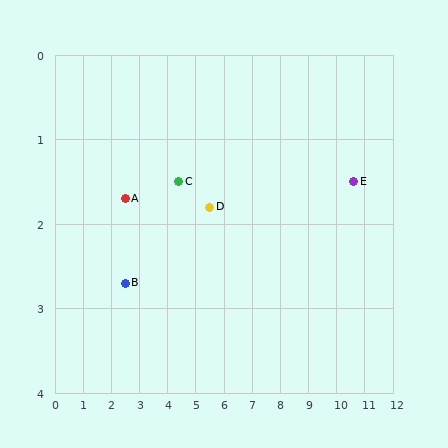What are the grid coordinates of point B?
Point B is at approximately (2.5, 2.7).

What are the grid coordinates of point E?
Point E is at approximately (10.6, 1.5).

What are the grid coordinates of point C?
Point C is at approximately (4.4, 1.5).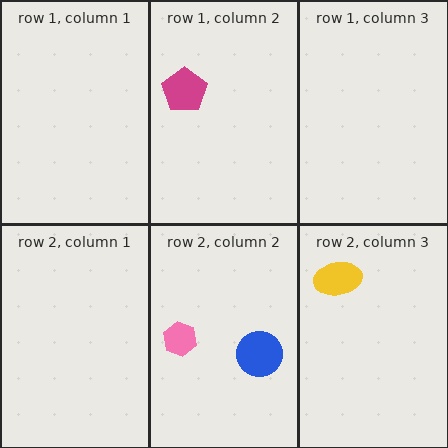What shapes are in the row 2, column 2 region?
The blue circle, the pink hexagon.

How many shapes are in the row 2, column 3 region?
1.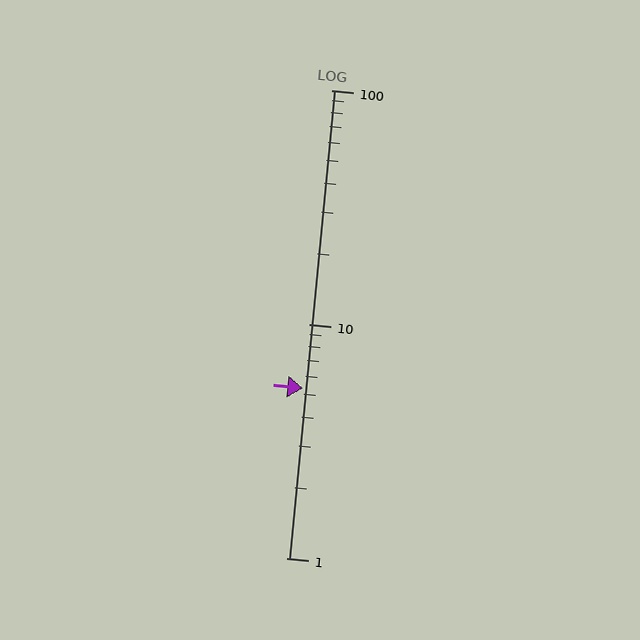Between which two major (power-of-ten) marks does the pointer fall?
The pointer is between 1 and 10.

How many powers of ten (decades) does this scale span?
The scale spans 2 decades, from 1 to 100.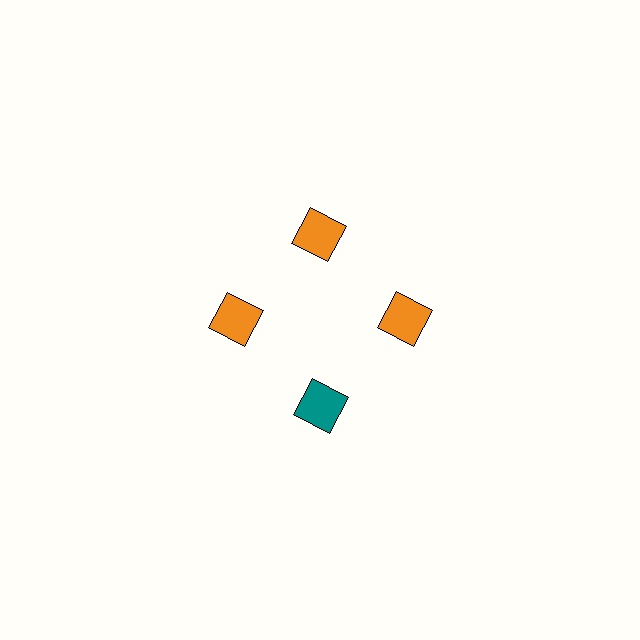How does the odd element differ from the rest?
It has a different color: teal instead of orange.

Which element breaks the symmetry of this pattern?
The teal square at roughly the 6 o'clock position breaks the symmetry. All other shapes are orange squares.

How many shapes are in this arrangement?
There are 4 shapes arranged in a ring pattern.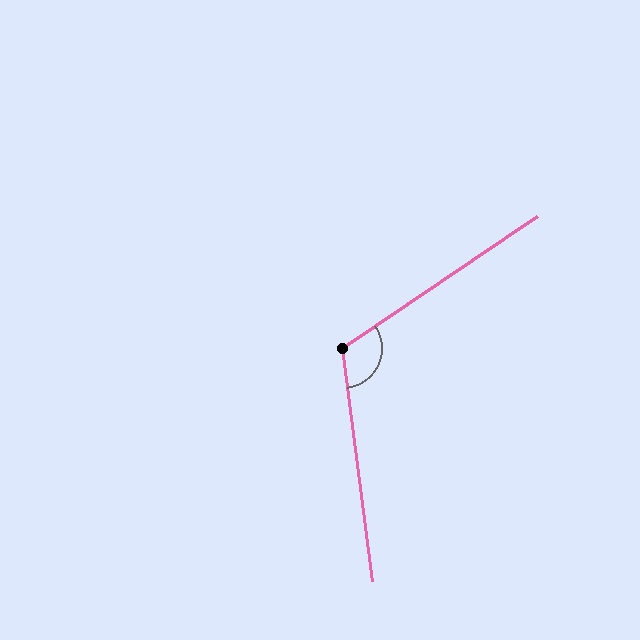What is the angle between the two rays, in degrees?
Approximately 117 degrees.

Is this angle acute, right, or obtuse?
It is obtuse.